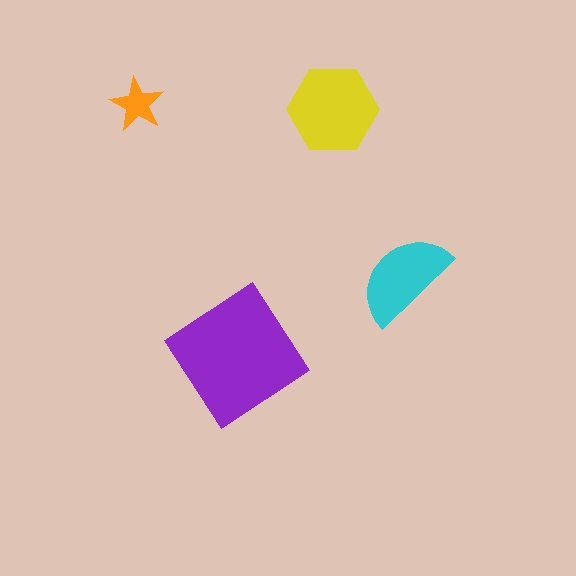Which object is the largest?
The purple diamond.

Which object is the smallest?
The orange star.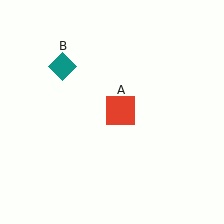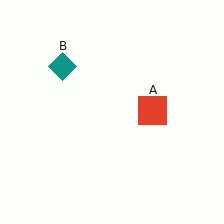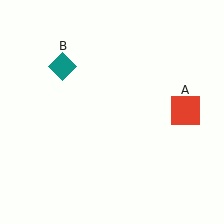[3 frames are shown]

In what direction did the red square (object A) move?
The red square (object A) moved right.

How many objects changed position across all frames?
1 object changed position: red square (object A).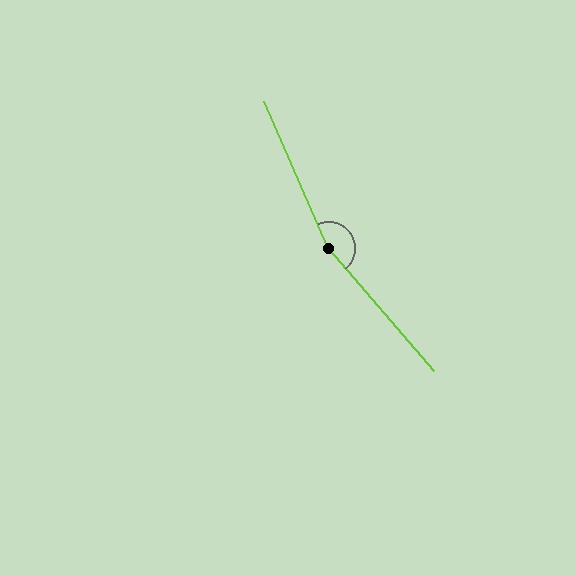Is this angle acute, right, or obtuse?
It is obtuse.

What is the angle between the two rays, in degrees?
Approximately 163 degrees.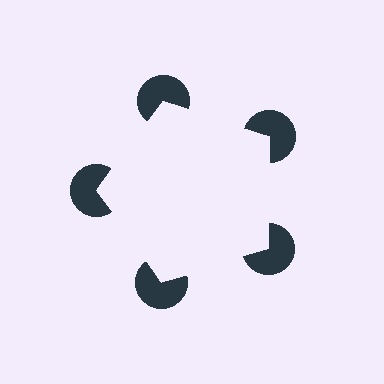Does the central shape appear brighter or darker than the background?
It typically appears slightly brighter than the background, even though no actual brightness change is drawn.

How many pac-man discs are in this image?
There are 5 — one at each vertex of the illusory pentagon.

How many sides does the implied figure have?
5 sides.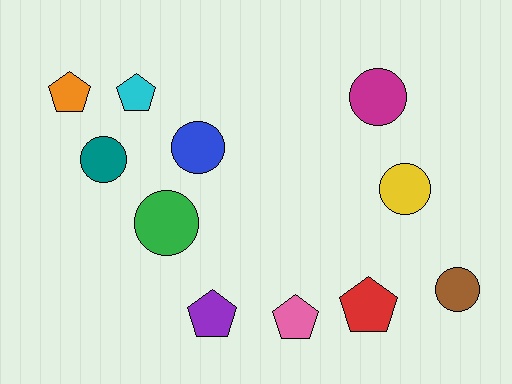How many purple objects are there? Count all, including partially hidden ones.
There is 1 purple object.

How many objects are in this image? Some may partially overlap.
There are 11 objects.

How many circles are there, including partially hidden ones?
There are 6 circles.